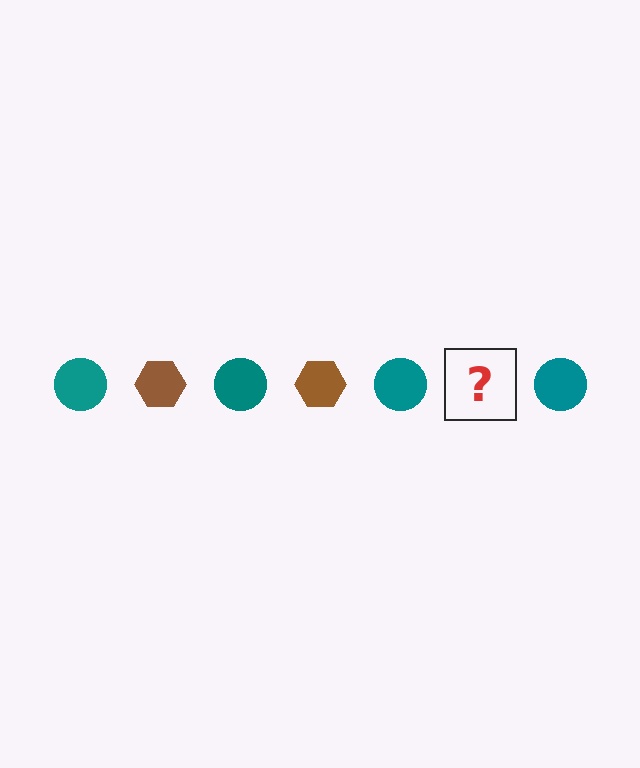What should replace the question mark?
The question mark should be replaced with a brown hexagon.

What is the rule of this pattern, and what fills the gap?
The rule is that the pattern alternates between teal circle and brown hexagon. The gap should be filled with a brown hexagon.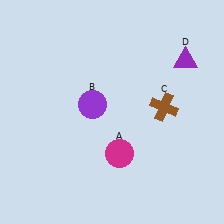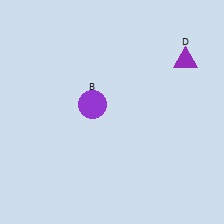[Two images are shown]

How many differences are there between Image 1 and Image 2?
There are 2 differences between the two images.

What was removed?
The brown cross (C), the magenta circle (A) were removed in Image 2.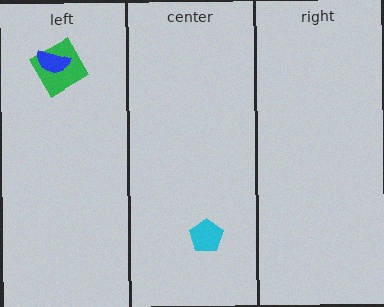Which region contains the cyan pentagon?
The center region.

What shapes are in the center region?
The cyan pentagon.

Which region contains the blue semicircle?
The left region.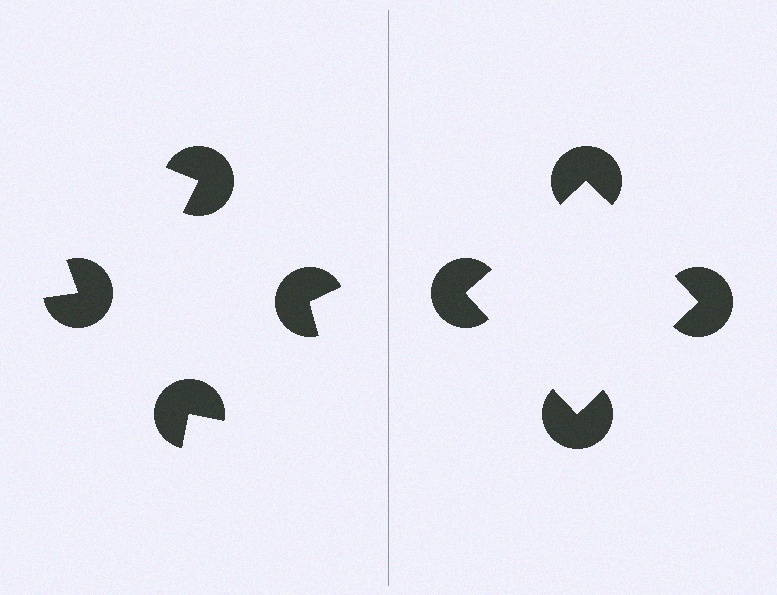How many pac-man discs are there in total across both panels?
8 — 4 on each side.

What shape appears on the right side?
An illusory square.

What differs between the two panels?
The pac-man discs are positioned identically on both sides; only the wedge orientations differ. On the right they align to a square; on the left they are misaligned.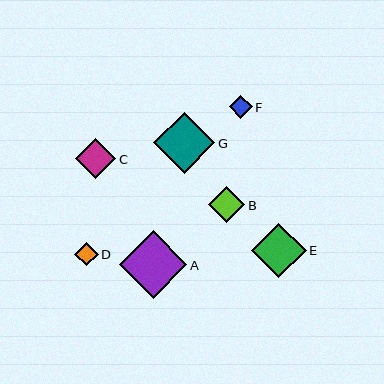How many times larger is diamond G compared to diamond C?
Diamond G is approximately 1.5 times the size of diamond C.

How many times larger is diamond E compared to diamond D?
Diamond E is approximately 2.3 times the size of diamond D.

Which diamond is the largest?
Diamond A is the largest with a size of approximately 68 pixels.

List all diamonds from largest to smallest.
From largest to smallest: A, G, E, C, B, D, F.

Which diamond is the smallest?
Diamond F is the smallest with a size of approximately 23 pixels.